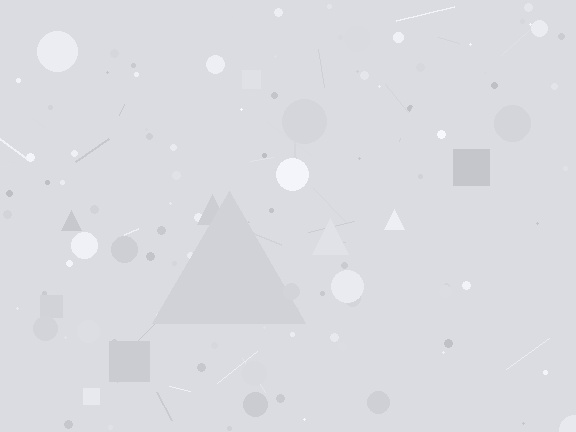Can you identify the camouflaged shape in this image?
The camouflaged shape is a triangle.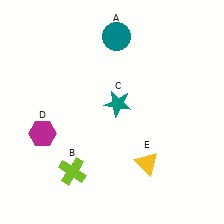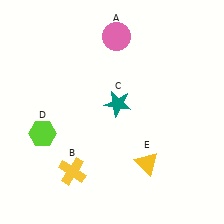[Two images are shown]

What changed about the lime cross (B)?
In Image 1, B is lime. In Image 2, it changed to yellow.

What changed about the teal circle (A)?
In Image 1, A is teal. In Image 2, it changed to pink.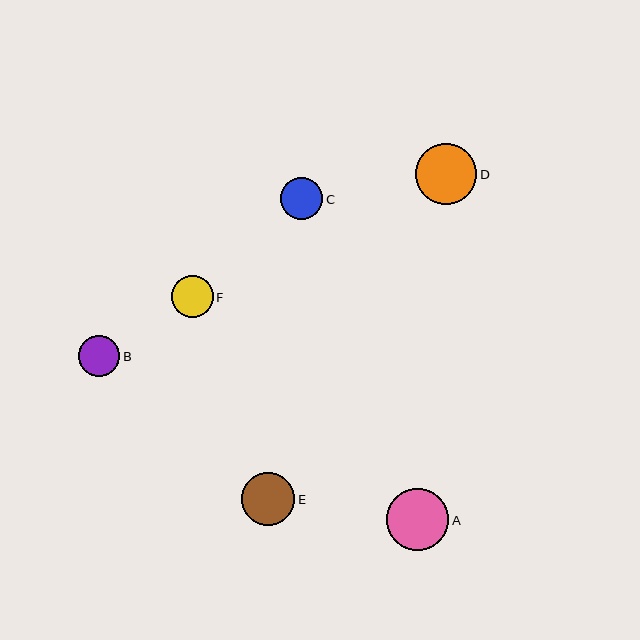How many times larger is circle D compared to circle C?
Circle D is approximately 1.5 times the size of circle C.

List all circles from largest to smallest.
From largest to smallest: A, D, E, F, C, B.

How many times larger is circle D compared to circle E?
Circle D is approximately 1.2 times the size of circle E.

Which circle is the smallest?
Circle B is the smallest with a size of approximately 41 pixels.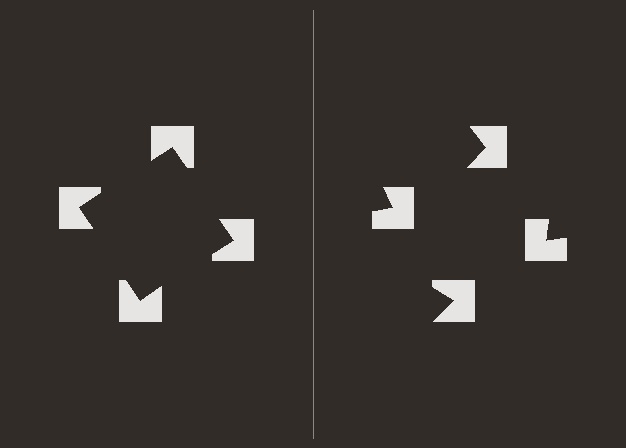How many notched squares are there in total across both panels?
8 — 4 on each side.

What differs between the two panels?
The notched squares are positioned identically on both sides; only the wedge orientations differ. On the left they align to a square; on the right they are misaligned.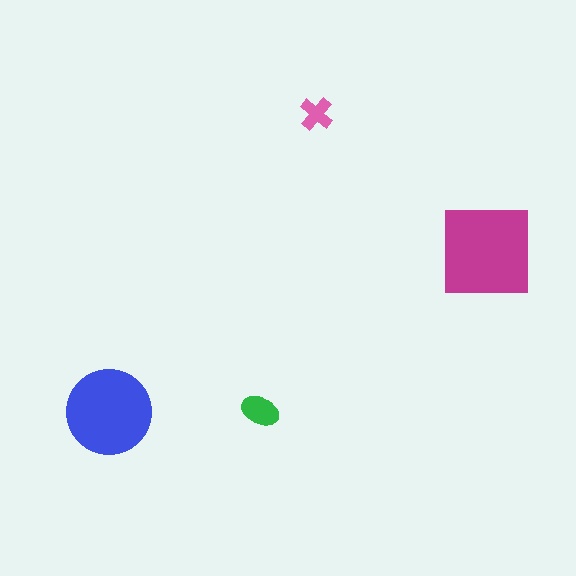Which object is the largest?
The magenta square.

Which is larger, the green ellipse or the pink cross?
The green ellipse.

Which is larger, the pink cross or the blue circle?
The blue circle.